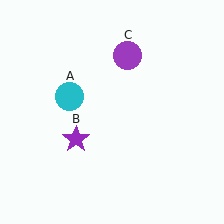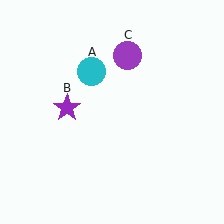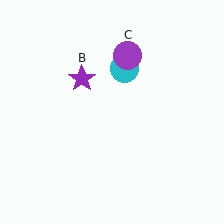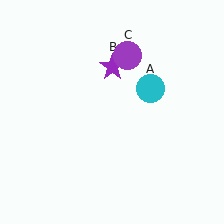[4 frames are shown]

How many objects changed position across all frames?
2 objects changed position: cyan circle (object A), purple star (object B).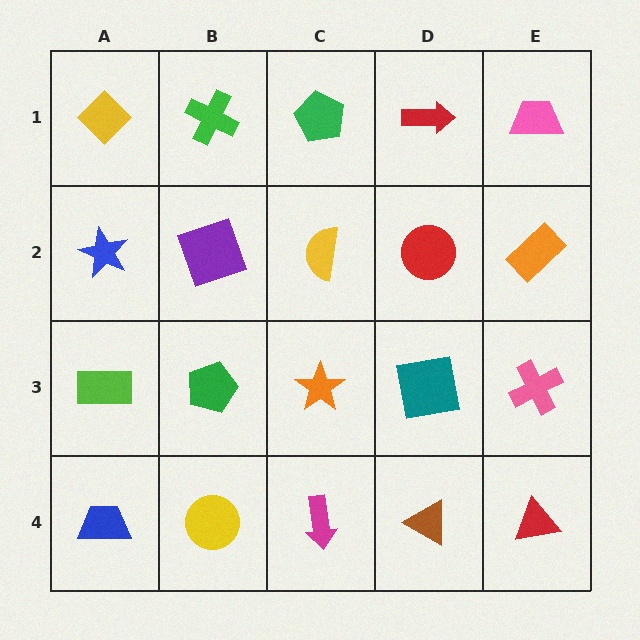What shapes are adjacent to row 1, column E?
An orange rectangle (row 2, column E), a red arrow (row 1, column D).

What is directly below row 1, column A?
A blue star.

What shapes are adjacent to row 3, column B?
A purple square (row 2, column B), a yellow circle (row 4, column B), a lime rectangle (row 3, column A), an orange star (row 3, column C).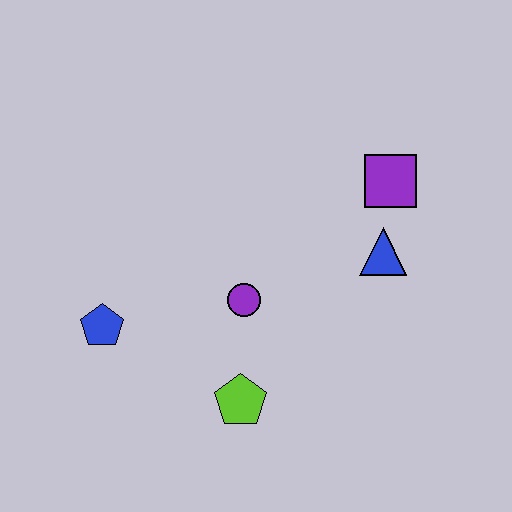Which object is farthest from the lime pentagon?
The purple square is farthest from the lime pentagon.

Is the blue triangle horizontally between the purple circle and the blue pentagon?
No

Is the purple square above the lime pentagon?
Yes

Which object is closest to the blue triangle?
The purple square is closest to the blue triangle.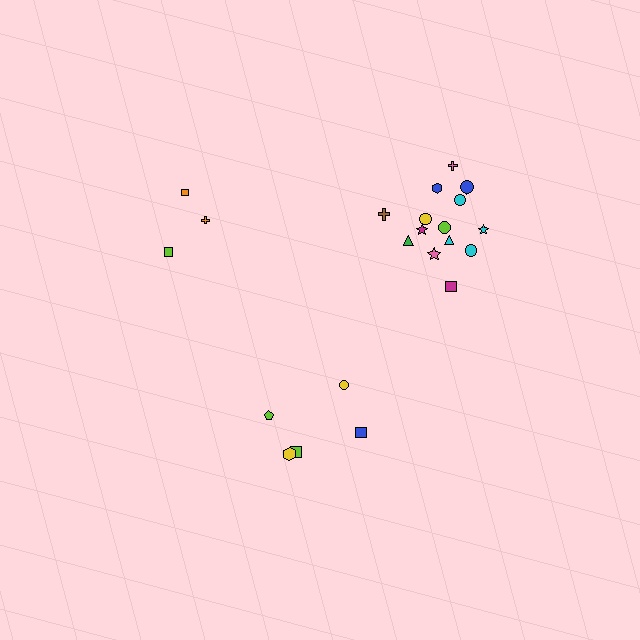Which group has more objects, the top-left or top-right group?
The top-right group.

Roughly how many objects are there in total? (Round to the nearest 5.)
Roughly 25 objects in total.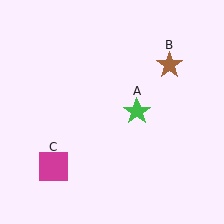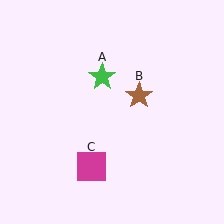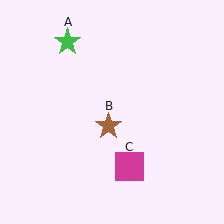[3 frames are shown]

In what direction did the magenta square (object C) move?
The magenta square (object C) moved right.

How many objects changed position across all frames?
3 objects changed position: green star (object A), brown star (object B), magenta square (object C).